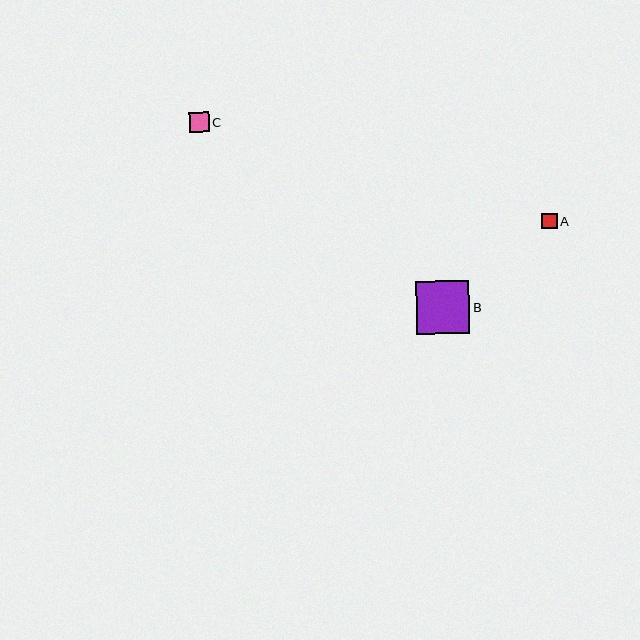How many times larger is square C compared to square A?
Square C is approximately 1.3 times the size of square A.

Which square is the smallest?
Square A is the smallest with a size of approximately 16 pixels.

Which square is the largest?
Square B is the largest with a size of approximately 53 pixels.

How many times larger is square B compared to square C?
Square B is approximately 2.7 times the size of square C.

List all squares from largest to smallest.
From largest to smallest: B, C, A.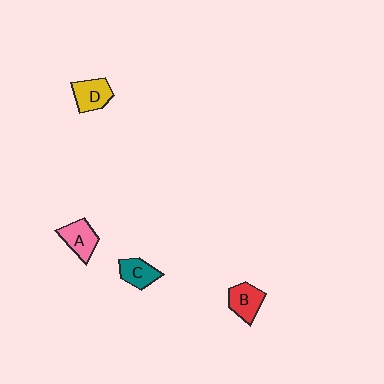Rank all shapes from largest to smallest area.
From largest to smallest: A (pink), D (yellow), B (red), C (teal).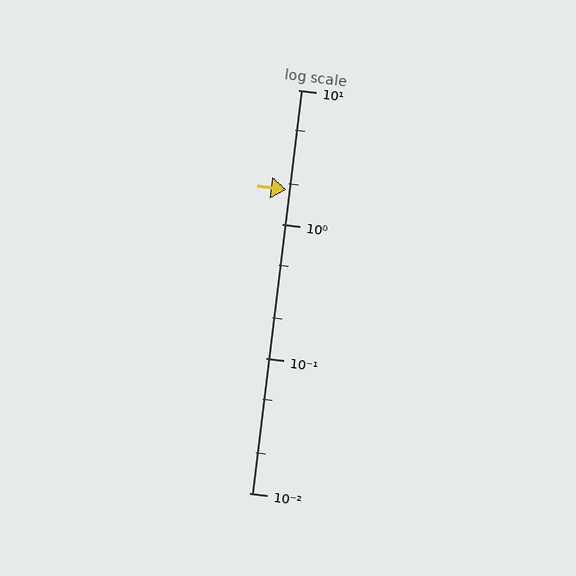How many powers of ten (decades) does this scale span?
The scale spans 3 decades, from 0.01 to 10.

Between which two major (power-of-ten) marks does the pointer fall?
The pointer is between 1 and 10.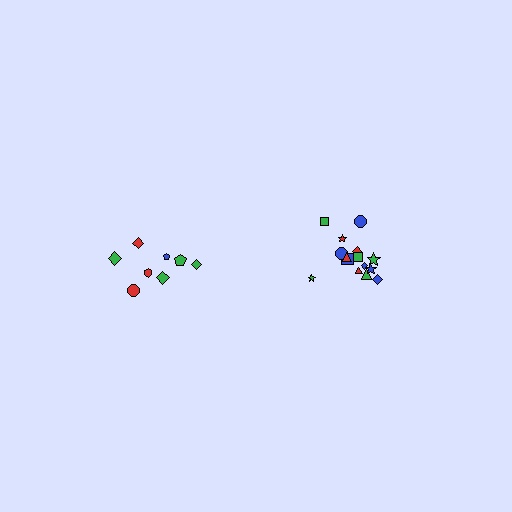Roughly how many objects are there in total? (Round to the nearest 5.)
Roughly 25 objects in total.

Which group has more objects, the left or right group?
The right group.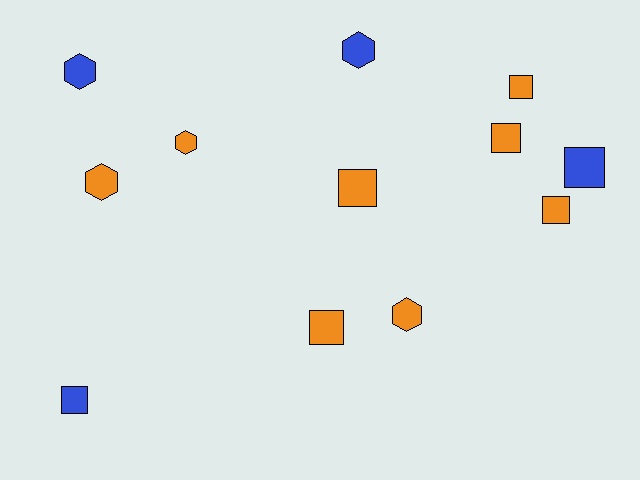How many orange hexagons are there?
There are 3 orange hexagons.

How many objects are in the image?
There are 12 objects.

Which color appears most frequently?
Orange, with 8 objects.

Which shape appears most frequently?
Square, with 7 objects.